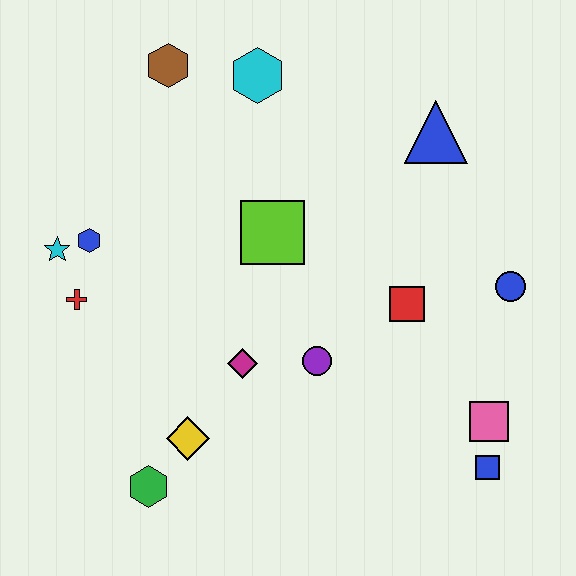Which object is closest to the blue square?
The pink square is closest to the blue square.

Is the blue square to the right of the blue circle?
No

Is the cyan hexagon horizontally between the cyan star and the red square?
Yes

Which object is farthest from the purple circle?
The brown hexagon is farthest from the purple circle.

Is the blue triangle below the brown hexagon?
Yes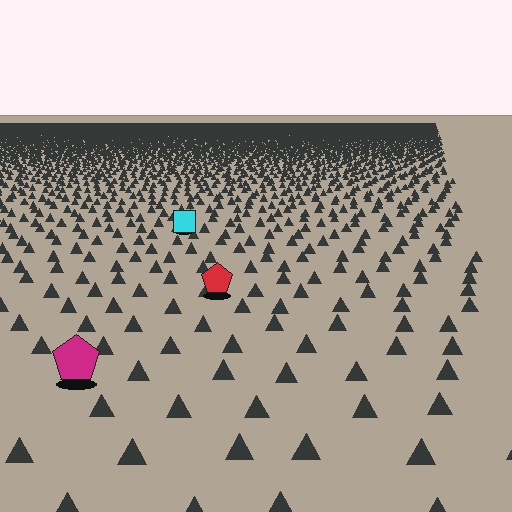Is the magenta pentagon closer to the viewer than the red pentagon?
Yes. The magenta pentagon is closer — you can tell from the texture gradient: the ground texture is coarser near it.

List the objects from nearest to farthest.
From nearest to farthest: the magenta pentagon, the red pentagon, the cyan square.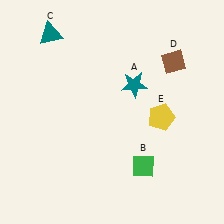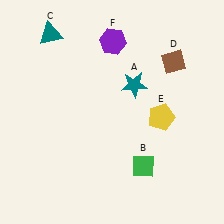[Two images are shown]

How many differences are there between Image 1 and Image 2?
There is 1 difference between the two images.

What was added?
A purple hexagon (F) was added in Image 2.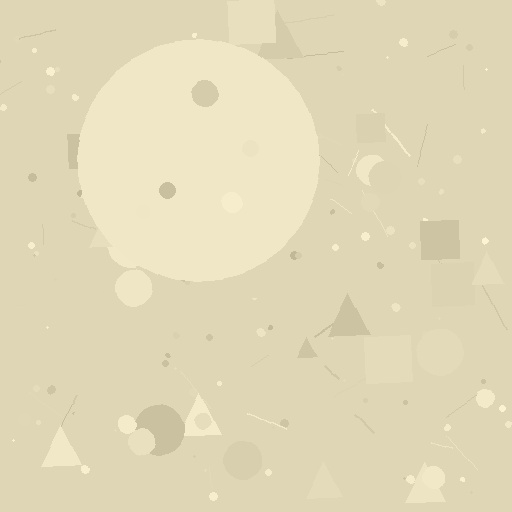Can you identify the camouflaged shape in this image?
The camouflaged shape is a circle.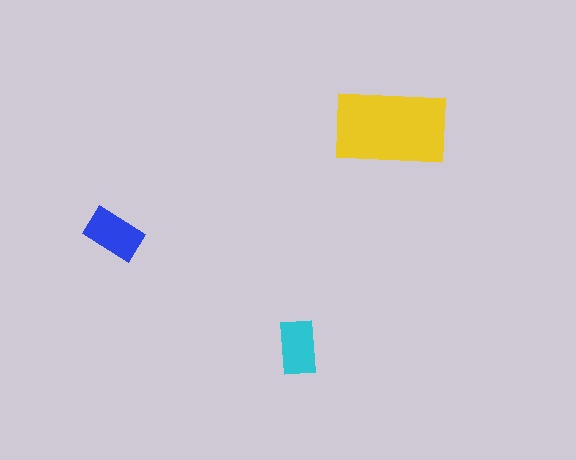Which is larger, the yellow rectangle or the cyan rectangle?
The yellow one.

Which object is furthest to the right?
The yellow rectangle is rightmost.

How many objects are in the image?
There are 3 objects in the image.